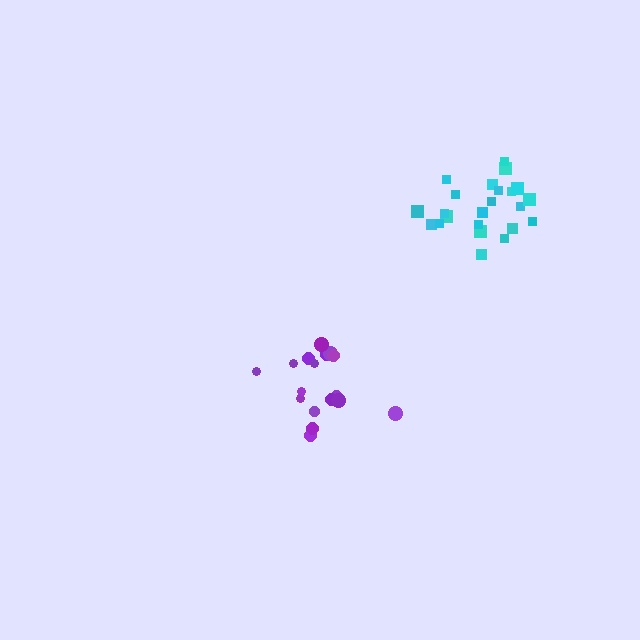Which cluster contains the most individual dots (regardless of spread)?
Cyan (23).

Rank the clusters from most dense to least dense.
cyan, purple.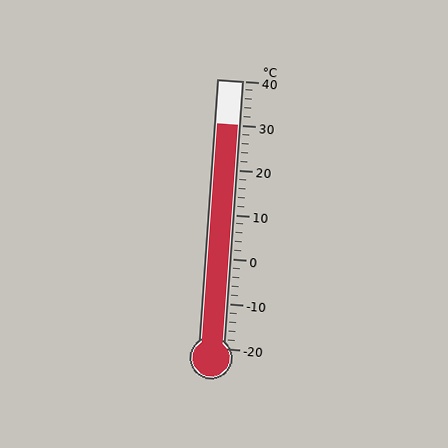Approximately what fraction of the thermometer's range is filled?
The thermometer is filled to approximately 85% of its range.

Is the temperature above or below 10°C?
The temperature is above 10°C.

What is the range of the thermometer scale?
The thermometer scale ranges from -20°C to 40°C.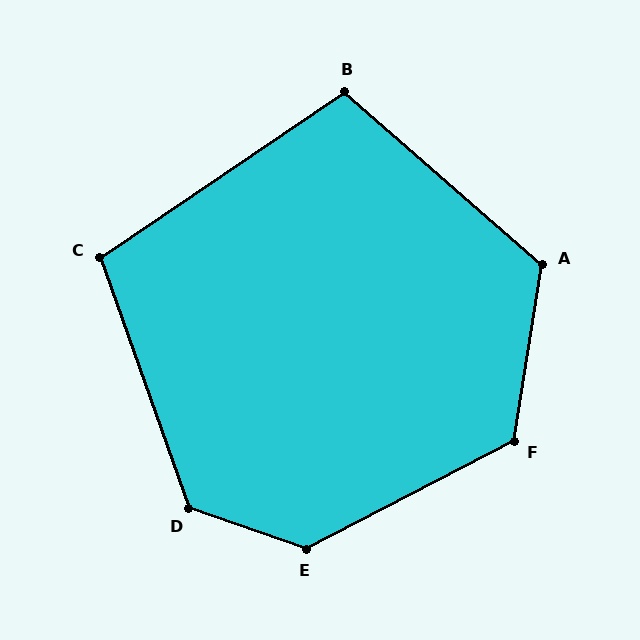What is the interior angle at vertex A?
Approximately 122 degrees (obtuse).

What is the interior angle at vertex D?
Approximately 129 degrees (obtuse).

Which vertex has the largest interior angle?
E, at approximately 134 degrees.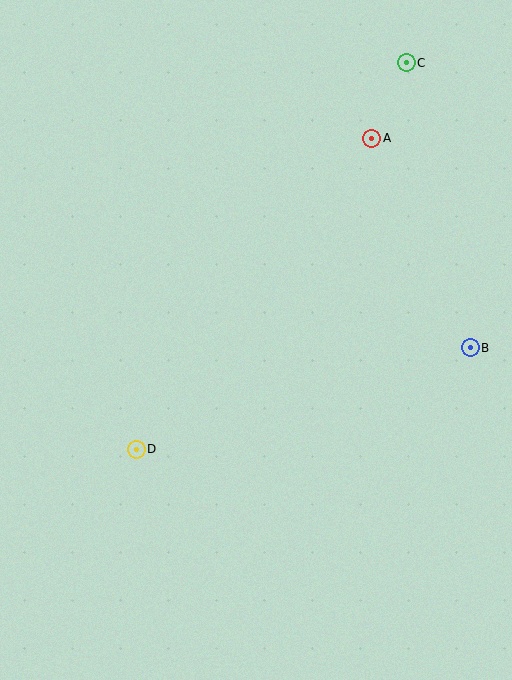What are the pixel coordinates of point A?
Point A is at (372, 138).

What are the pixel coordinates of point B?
Point B is at (470, 348).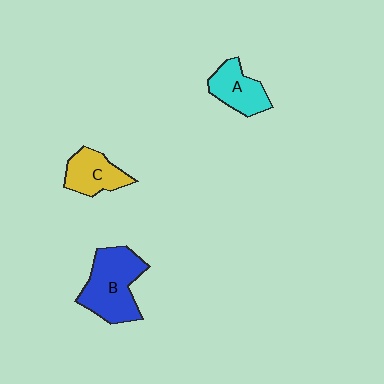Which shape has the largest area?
Shape B (blue).